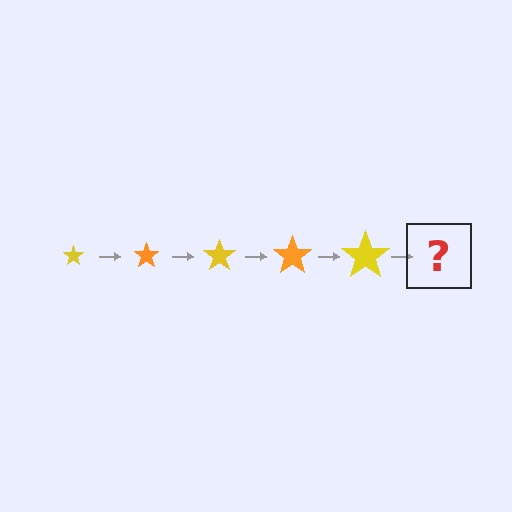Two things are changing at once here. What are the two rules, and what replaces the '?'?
The two rules are that the star grows larger each step and the color cycles through yellow and orange. The '?' should be an orange star, larger than the previous one.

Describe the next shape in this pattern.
It should be an orange star, larger than the previous one.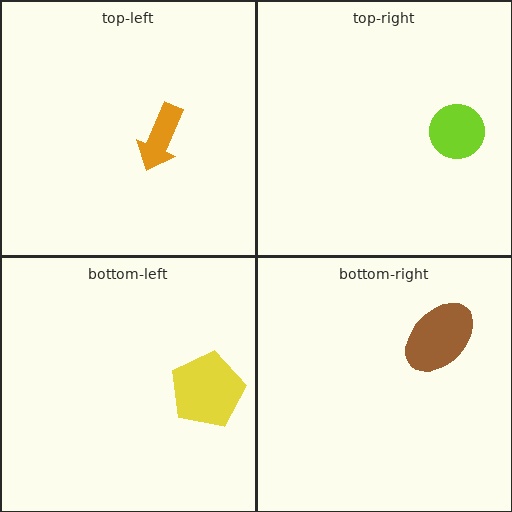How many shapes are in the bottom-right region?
1.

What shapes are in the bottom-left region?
The yellow pentagon.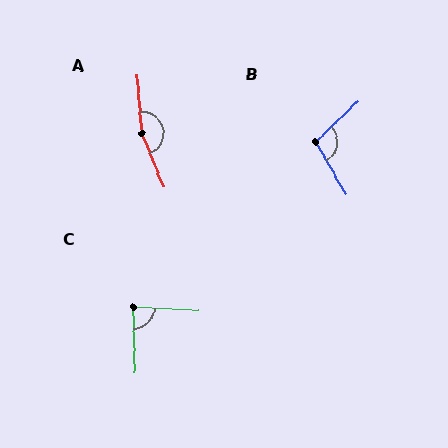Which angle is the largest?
A, at approximately 162 degrees.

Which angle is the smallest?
C, at approximately 86 degrees.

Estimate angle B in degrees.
Approximately 104 degrees.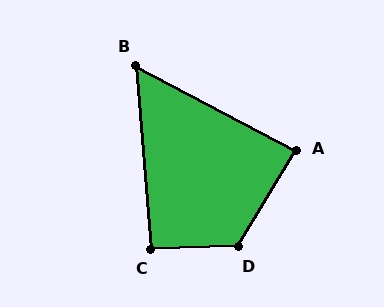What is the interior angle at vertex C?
Approximately 93 degrees (approximately right).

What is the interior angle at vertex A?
Approximately 87 degrees (approximately right).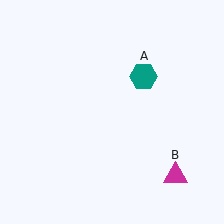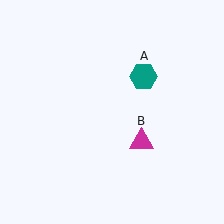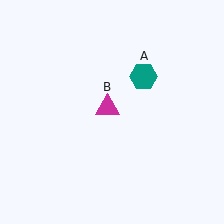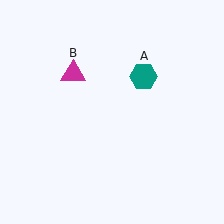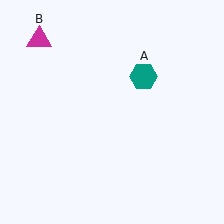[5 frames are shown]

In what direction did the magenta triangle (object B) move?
The magenta triangle (object B) moved up and to the left.